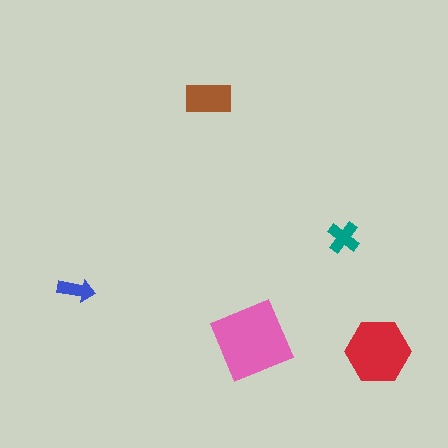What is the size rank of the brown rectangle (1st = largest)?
3rd.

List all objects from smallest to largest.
The blue arrow, the teal cross, the brown rectangle, the red hexagon, the pink diamond.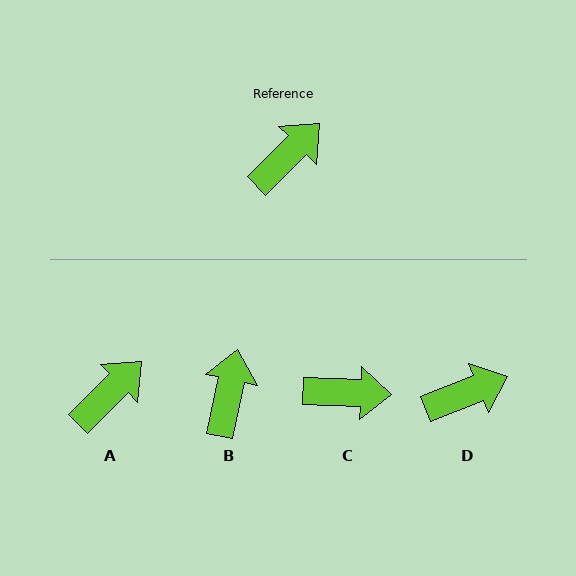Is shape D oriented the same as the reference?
No, it is off by about 23 degrees.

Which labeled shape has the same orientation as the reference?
A.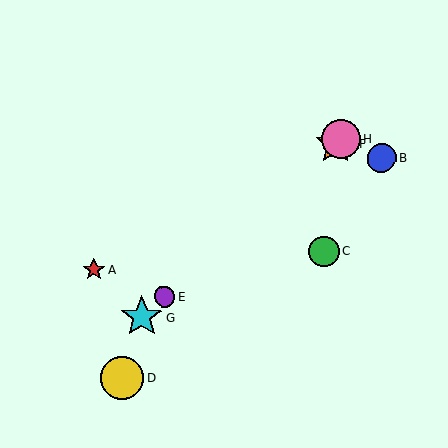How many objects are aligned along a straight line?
4 objects (E, F, G, H) are aligned along a straight line.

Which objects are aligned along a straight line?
Objects E, F, G, H are aligned along a straight line.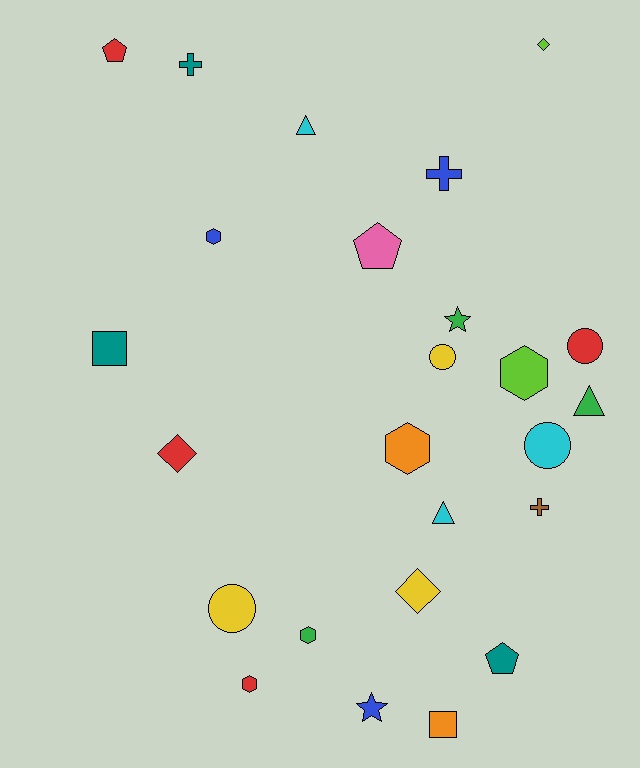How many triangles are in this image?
There are 3 triangles.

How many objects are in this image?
There are 25 objects.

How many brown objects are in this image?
There is 1 brown object.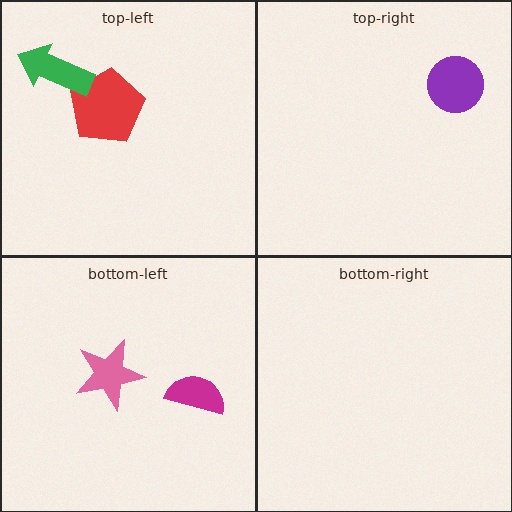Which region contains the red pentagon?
The top-left region.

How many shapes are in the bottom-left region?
2.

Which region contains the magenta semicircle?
The bottom-left region.